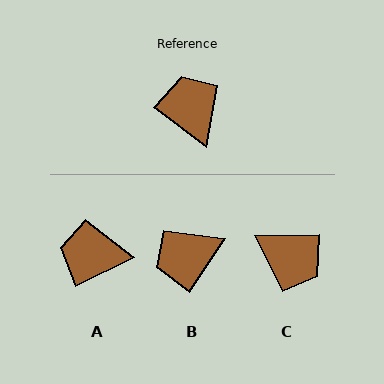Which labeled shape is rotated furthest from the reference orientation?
C, about 143 degrees away.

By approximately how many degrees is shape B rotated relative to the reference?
Approximately 94 degrees counter-clockwise.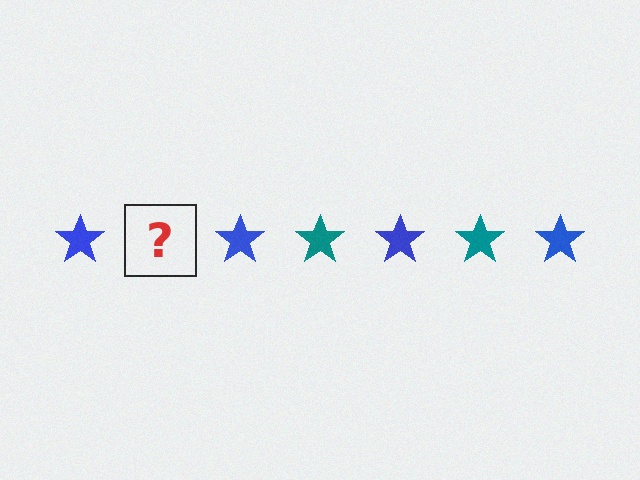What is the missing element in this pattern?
The missing element is a teal star.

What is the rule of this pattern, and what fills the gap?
The rule is that the pattern cycles through blue, teal stars. The gap should be filled with a teal star.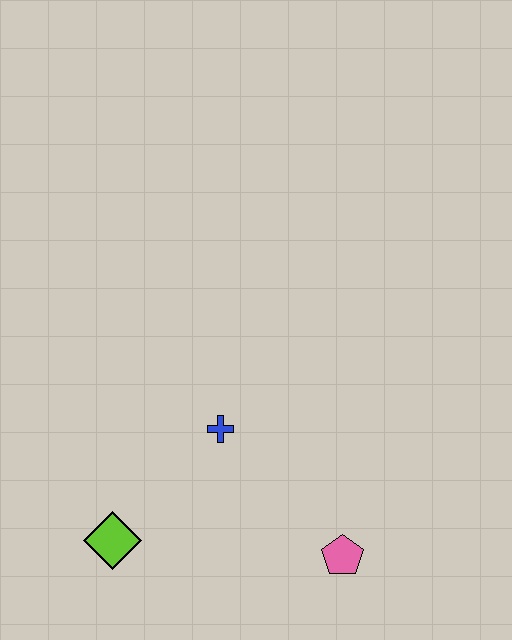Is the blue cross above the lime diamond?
Yes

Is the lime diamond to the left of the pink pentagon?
Yes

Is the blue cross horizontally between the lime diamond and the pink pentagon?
Yes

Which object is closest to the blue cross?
The lime diamond is closest to the blue cross.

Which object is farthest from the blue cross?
The pink pentagon is farthest from the blue cross.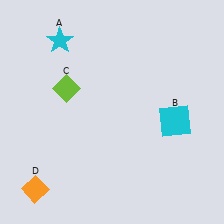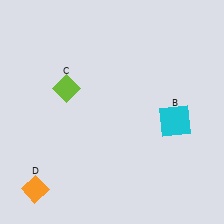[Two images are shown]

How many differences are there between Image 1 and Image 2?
There is 1 difference between the two images.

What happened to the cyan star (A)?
The cyan star (A) was removed in Image 2. It was in the top-left area of Image 1.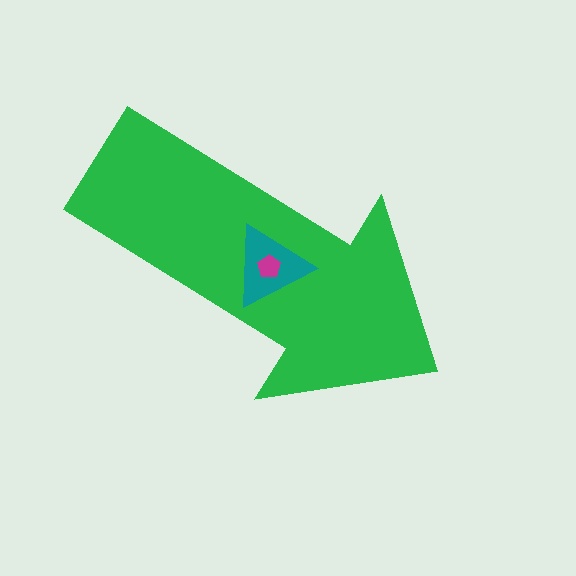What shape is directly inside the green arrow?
The teal triangle.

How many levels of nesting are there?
3.